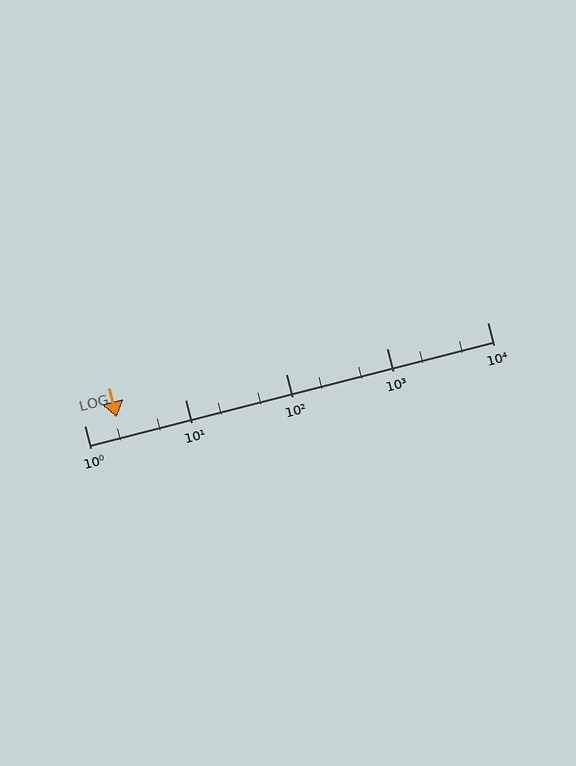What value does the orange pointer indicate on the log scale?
The pointer indicates approximately 2.1.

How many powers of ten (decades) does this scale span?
The scale spans 4 decades, from 1 to 10000.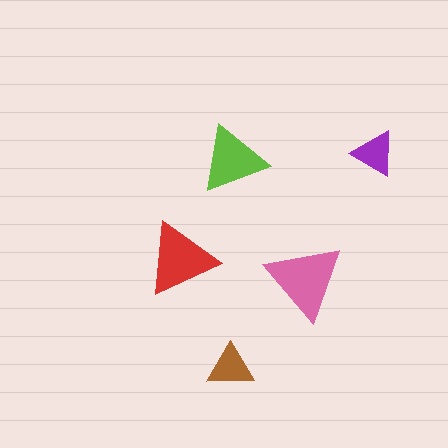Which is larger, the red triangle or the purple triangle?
The red one.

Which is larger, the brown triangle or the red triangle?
The red one.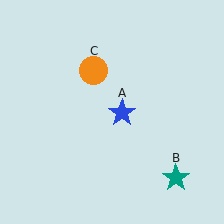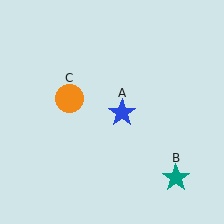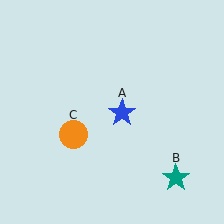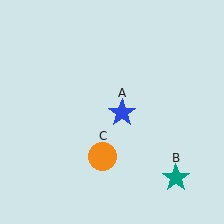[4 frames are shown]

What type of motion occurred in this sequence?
The orange circle (object C) rotated counterclockwise around the center of the scene.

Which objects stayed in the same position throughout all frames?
Blue star (object A) and teal star (object B) remained stationary.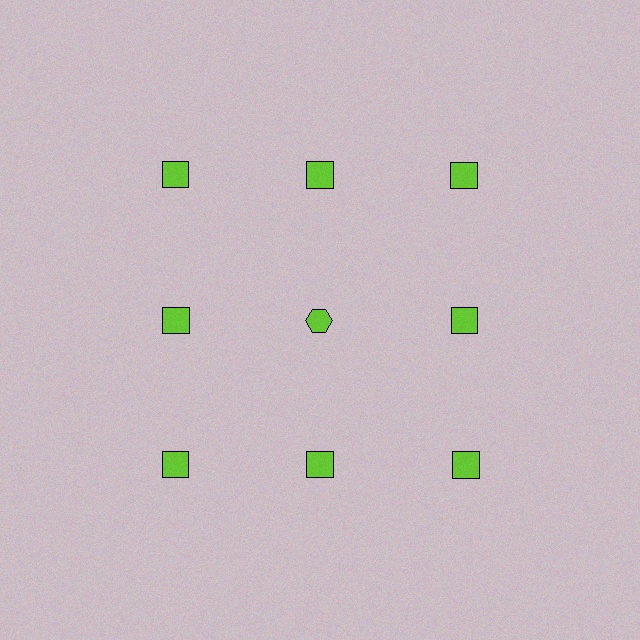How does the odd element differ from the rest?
It has a different shape: hexagon instead of square.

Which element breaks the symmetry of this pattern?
The lime hexagon in the second row, second from left column breaks the symmetry. All other shapes are lime squares.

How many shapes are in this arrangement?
There are 9 shapes arranged in a grid pattern.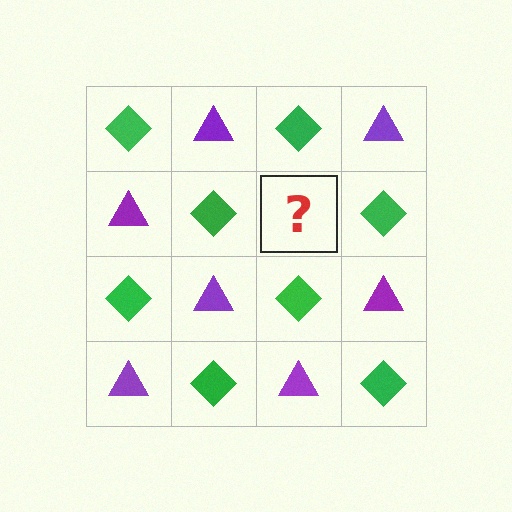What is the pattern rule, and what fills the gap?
The rule is that it alternates green diamond and purple triangle in a checkerboard pattern. The gap should be filled with a purple triangle.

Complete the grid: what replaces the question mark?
The question mark should be replaced with a purple triangle.